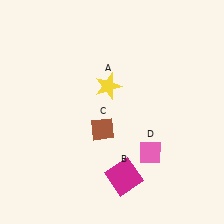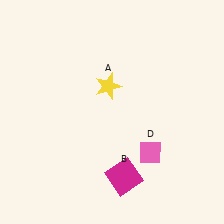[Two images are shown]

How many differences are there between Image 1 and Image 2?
There is 1 difference between the two images.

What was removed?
The brown diamond (C) was removed in Image 2.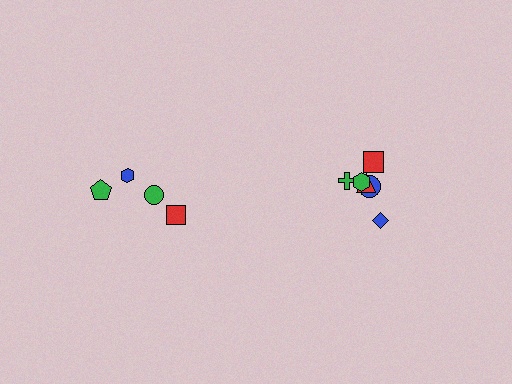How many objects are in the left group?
There are 4 objects.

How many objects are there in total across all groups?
There are 10 objects.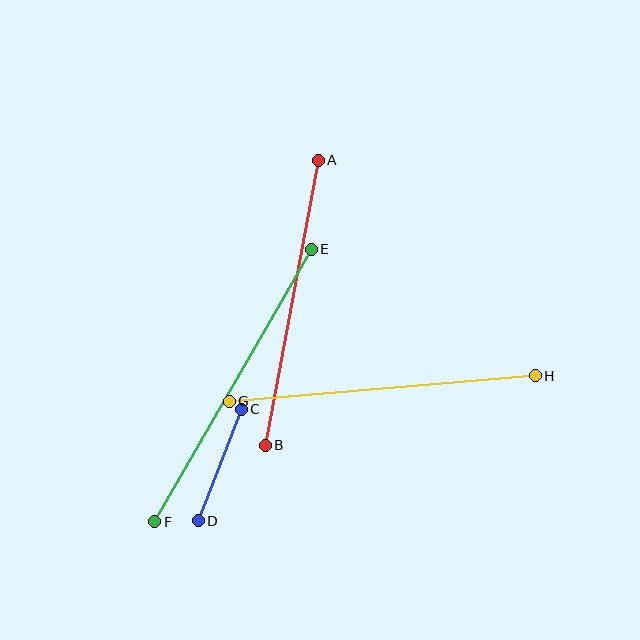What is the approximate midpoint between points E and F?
The midpoint is at approximately (233, 385) pixels.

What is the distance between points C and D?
The distance is approximately 119 pixels.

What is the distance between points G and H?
The distance is approximately 307 pixels.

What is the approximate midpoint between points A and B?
The midpoint is at approximately (292, 303) pixels.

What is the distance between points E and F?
The distance is approximately 314 pixels.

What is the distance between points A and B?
The distance is approximately 290 pixels.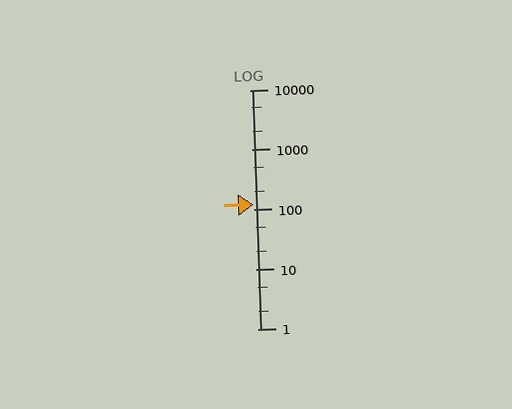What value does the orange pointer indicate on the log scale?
The pointer indicates approximately 120.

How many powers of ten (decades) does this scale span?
The scale spans 4 decades, from 1 to 10000.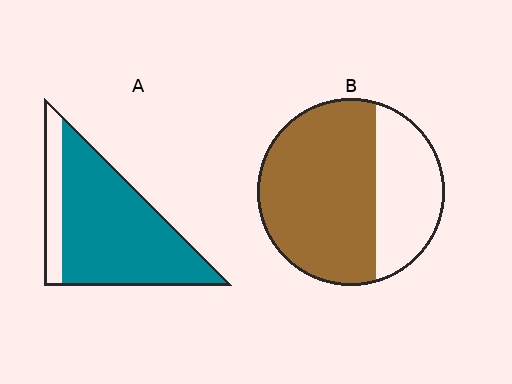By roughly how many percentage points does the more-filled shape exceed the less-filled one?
By roughly 15 percentage points (A over B).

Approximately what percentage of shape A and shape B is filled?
A is approximately 80% and B is approximately 65%.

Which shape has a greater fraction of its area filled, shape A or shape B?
Shape A.